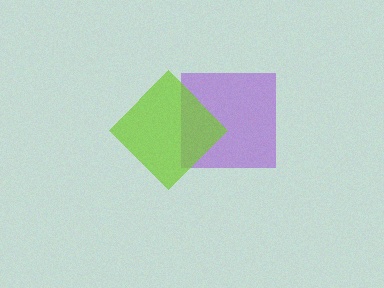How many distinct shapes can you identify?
There are 2 distinct shapes: a purple square, a lime diamond.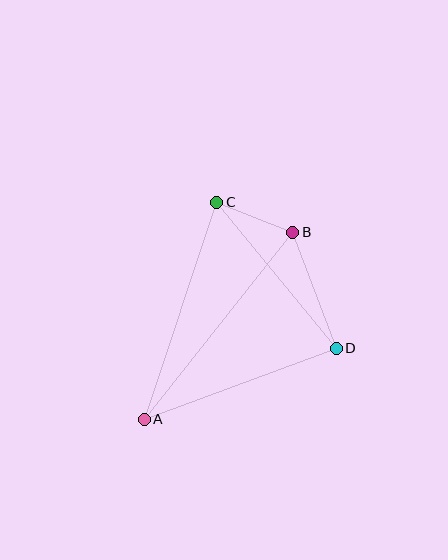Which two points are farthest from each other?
Points A and B are farthest from each other.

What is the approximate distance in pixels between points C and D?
The distance between C and D is approximately 189 pixels.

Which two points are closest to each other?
Points B and C are closest to each other.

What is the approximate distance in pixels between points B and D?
The distance between B and D is approximately 124 pixels.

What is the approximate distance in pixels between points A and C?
The distance between A and C is approximately 228 pixels.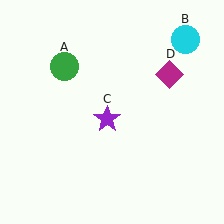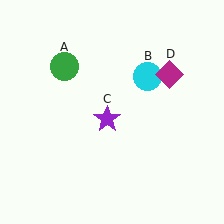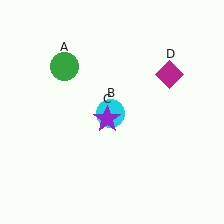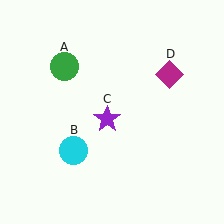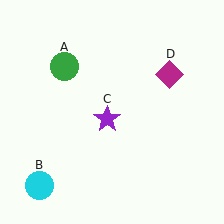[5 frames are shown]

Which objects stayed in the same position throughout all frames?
Green circle (object A) and purple star (object C) and magenta diamond (object D) remained stationary.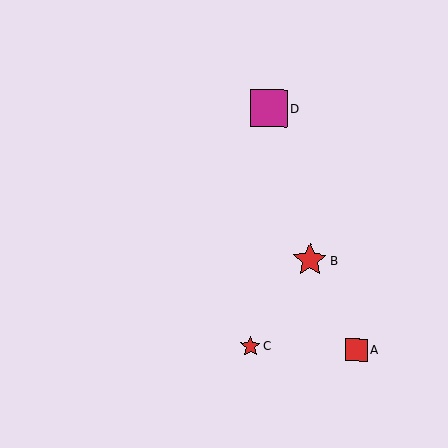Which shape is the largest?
The magenta square (labeled D) is the largest.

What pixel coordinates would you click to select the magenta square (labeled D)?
Click at (269, 108) to select the magenta square D.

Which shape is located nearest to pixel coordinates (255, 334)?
The red star (labeled C) at (250, 346) is nearest to that location.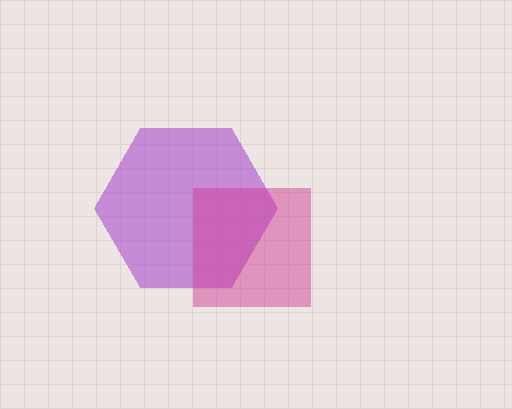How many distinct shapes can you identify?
There are 2 distinct shapes: a purple hexagon, a magenta square.